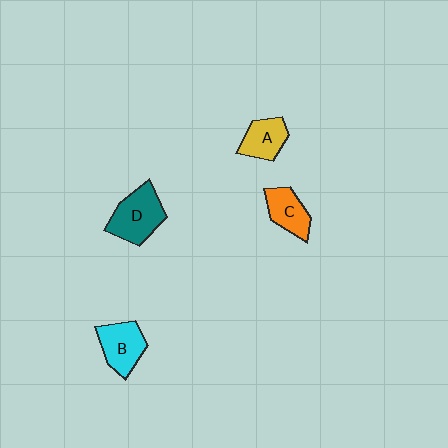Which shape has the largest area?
Shape D (teal).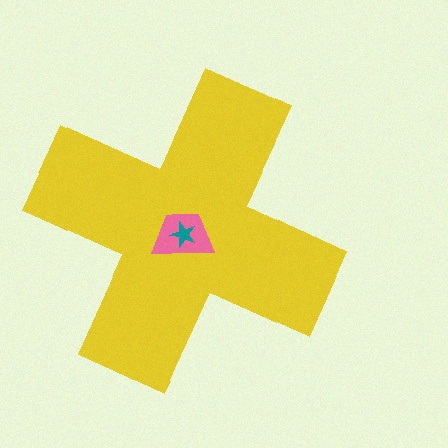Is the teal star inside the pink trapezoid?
Yes.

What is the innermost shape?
The teal star.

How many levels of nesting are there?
3.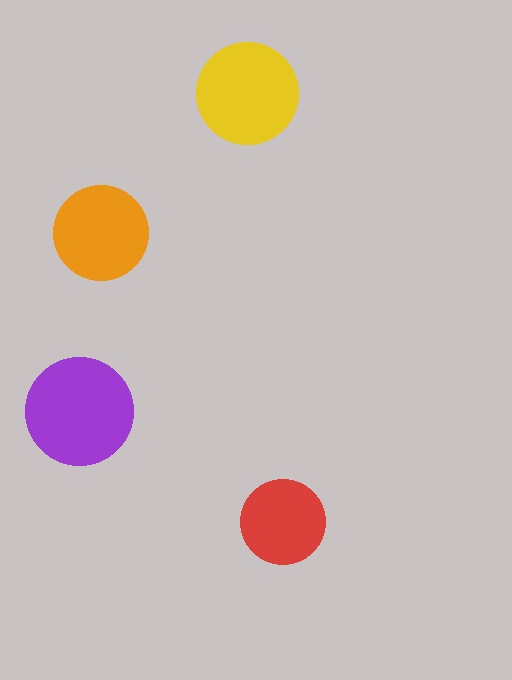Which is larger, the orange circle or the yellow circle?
The yellow one.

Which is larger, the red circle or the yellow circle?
The yellow one.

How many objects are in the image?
There are 4 objects in the image.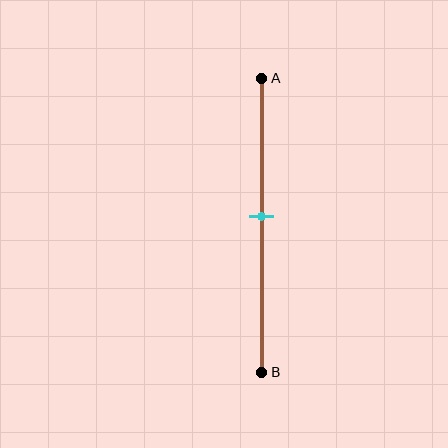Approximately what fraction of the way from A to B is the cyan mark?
The cyan mark is approximately 45% of the way from A to B.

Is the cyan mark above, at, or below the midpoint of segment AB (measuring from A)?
The cyan mark is above the midpoint of segment AB.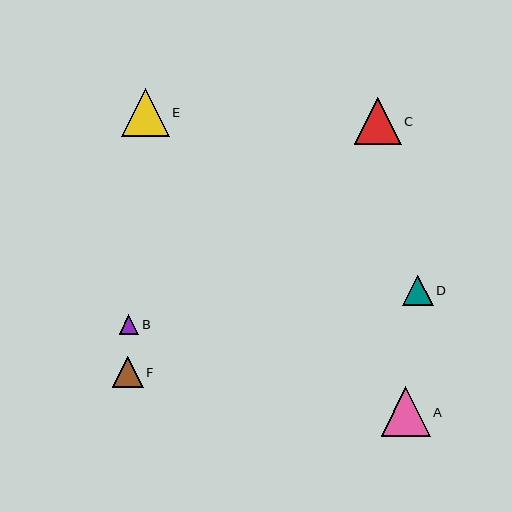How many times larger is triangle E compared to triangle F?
Triangle E is approximately 1.5 times the size of triangle F.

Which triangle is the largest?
Triangle A is the largest with a size of approximately 49 pixels.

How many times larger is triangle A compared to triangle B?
Triangle A is approximately 2.5 times the size of triangle B.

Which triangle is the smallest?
Triangle B is the smallest with a size of approximately 20 pixels.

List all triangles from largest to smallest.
From largest to smallest: A, E, C, F, D, B.